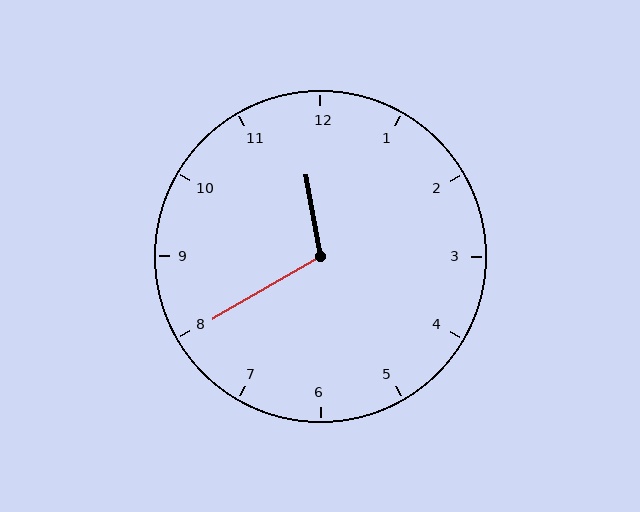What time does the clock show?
11:40.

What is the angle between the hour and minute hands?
Approximately 110 degrees.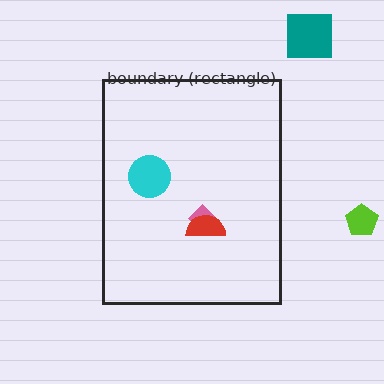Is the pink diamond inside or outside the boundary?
Inside.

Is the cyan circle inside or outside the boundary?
Inside.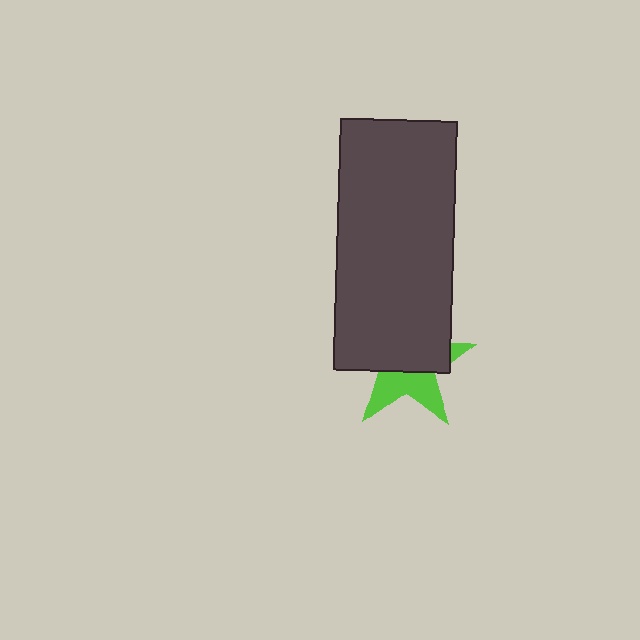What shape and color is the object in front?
The object in front is a dark gray rectangle.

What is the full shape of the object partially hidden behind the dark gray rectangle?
The partially hidden object is a lime star.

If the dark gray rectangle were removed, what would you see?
You would see the complete lime star.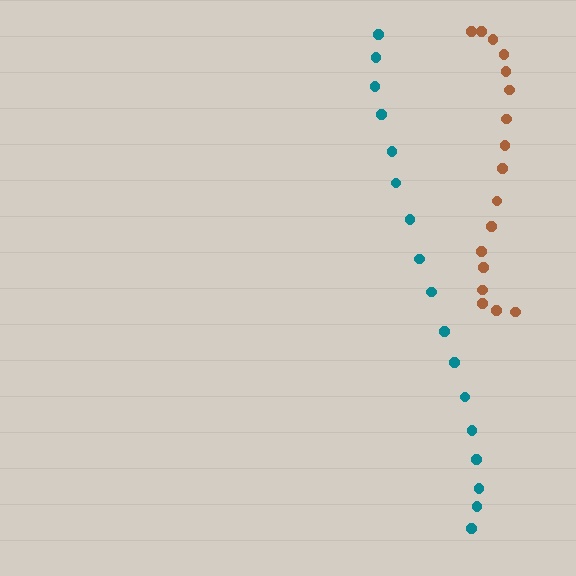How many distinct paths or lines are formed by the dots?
There are 2 distinct paths.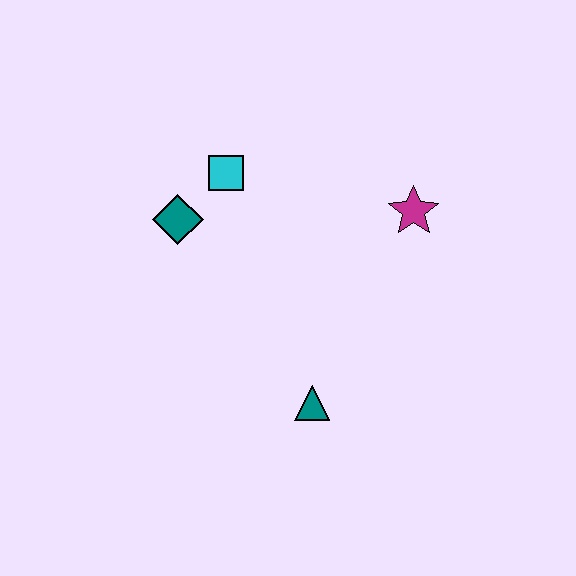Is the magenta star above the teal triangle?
Yes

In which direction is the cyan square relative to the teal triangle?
The cyan square is above the teal triangle.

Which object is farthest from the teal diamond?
The magenta star is farthest from the teal diamond.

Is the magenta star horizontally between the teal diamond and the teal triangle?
No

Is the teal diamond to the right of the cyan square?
No